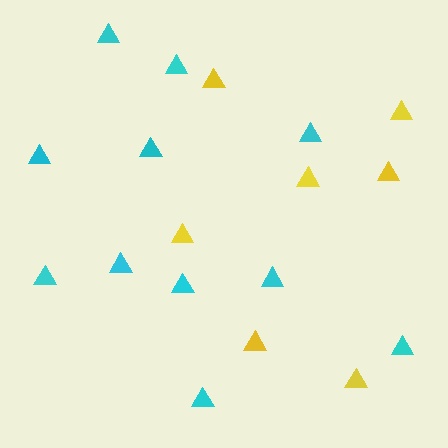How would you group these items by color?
There are 2 groups: one group of cyan triangles (11) and one group of yellow triangles (7).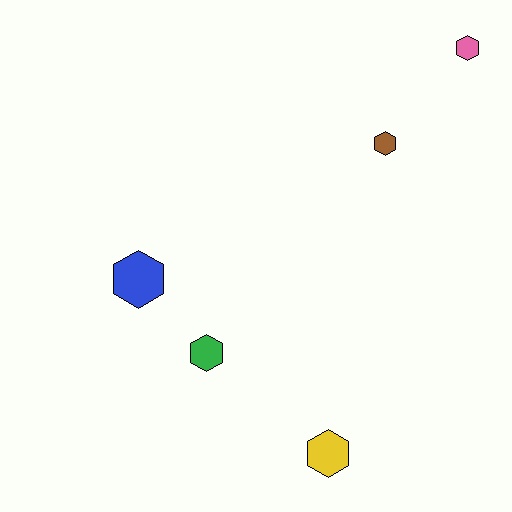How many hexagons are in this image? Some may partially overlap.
There are 5 hexagons.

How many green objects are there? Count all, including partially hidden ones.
There is 1 green object.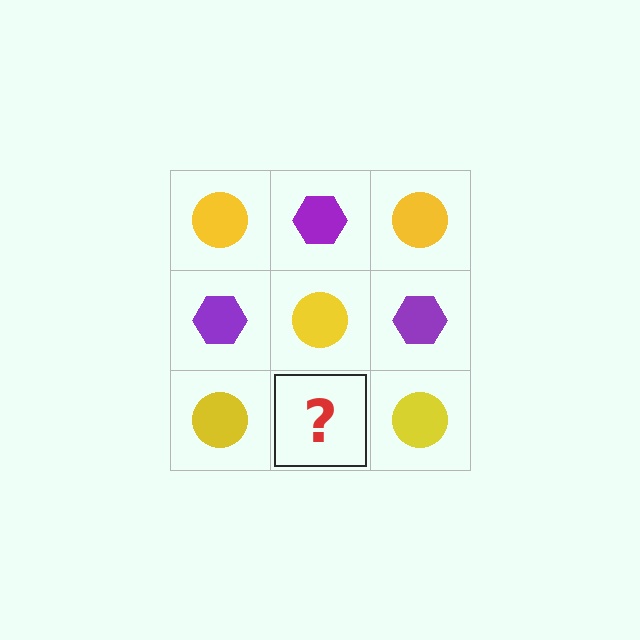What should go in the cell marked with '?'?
The missing cell should contain a purple hexagon.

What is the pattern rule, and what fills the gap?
The rule is that it alternates yellow circle and purple hexagon in a checkerboard pattern. The gap should be filled with a purple hexagon.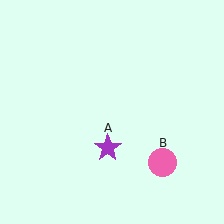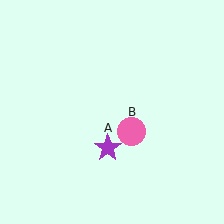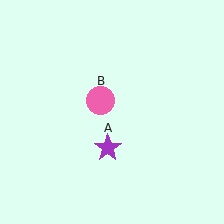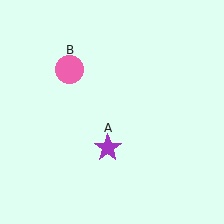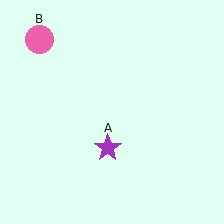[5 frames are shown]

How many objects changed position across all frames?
1 object changed position: pink circle (object B).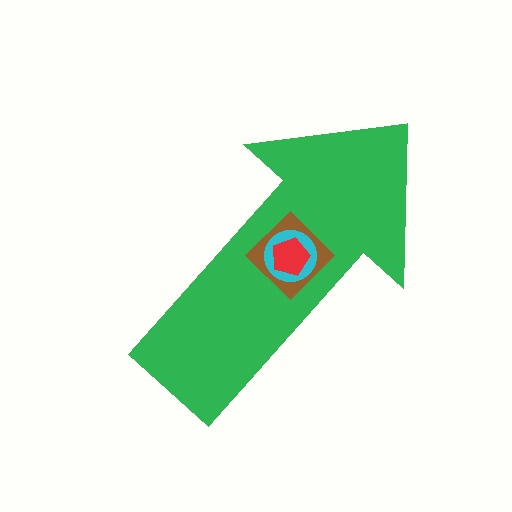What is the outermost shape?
The green arrow.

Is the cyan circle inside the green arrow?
Yes.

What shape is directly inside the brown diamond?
The cyan circle.